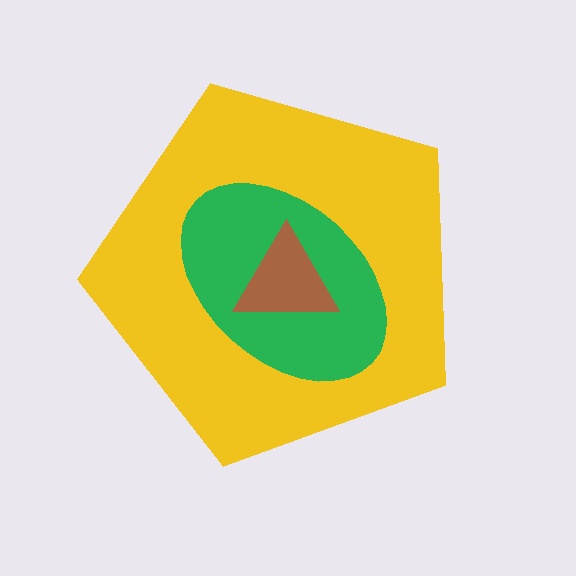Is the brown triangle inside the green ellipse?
Yes.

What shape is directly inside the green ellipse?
The brown triangle.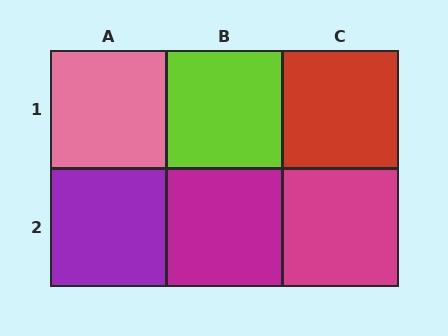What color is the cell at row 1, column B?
Lime.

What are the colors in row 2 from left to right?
Purple, magenta, magenta.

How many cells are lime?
1 cell is lime.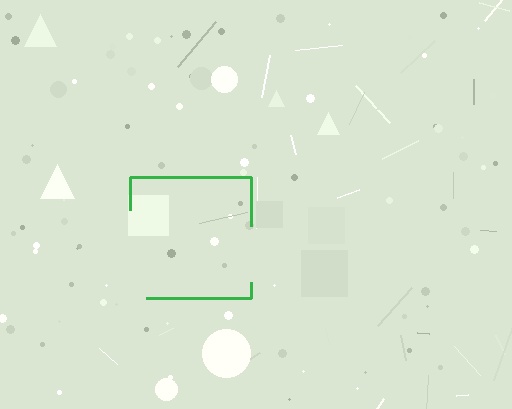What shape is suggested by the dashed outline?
The dashed outline suggests a square.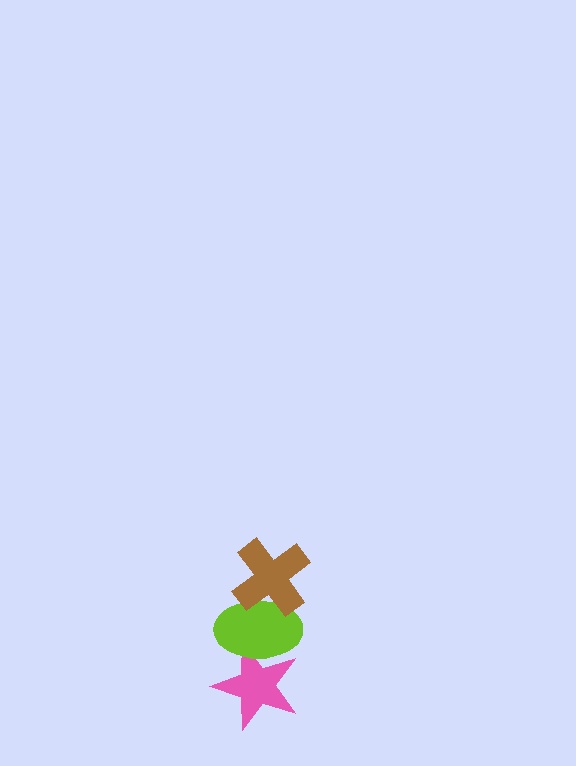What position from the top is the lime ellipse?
The lime ellipse is 2nd from the top.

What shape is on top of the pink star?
The lime ellipse is on top of the pink star.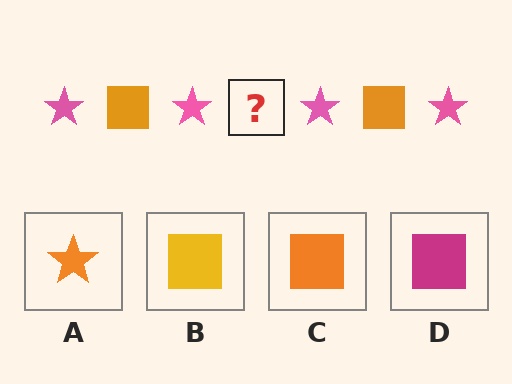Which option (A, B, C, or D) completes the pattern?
C.